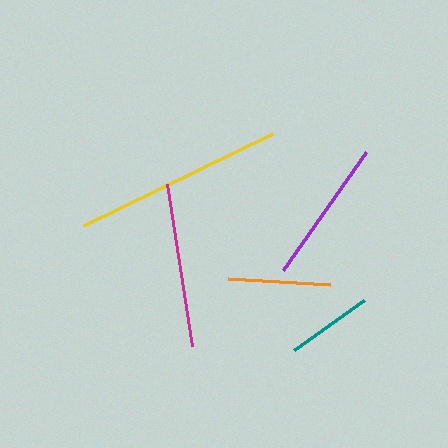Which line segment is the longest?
The yellow line is the longest at approximately 210 pixels.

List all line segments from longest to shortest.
From longest to shortest: yellow, magenta, purple, orange, teal.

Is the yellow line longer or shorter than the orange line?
The yellow line is longer than the orange line.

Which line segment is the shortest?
The teal line is the shortest at approximately 86 pixels.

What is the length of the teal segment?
The teal segment is approximately 86 pixels long.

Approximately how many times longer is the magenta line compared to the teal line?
The magenta line is approximately 1.9 times the length of the teal line.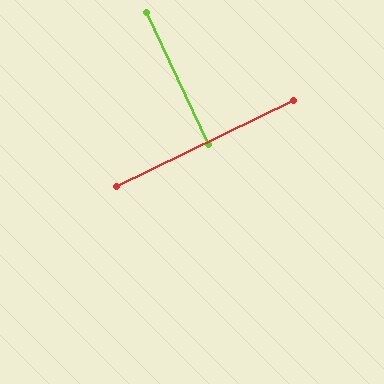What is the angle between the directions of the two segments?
Approximately 89 degrees.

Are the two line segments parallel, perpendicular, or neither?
Perpendicular — they meet at approximately 89°.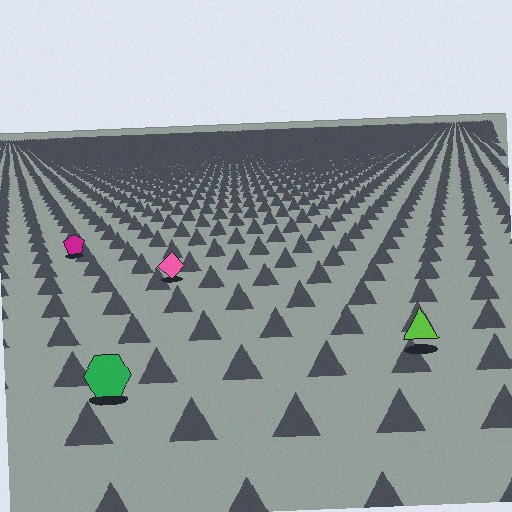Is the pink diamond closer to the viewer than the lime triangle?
No. The lime triangle is closer — you can tell from the texture gradient: the ground texture is coarser near it.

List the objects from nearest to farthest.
From nearest to farthest: the green hexagon, the lime triangle, the pink diamond, the magenta pentagon.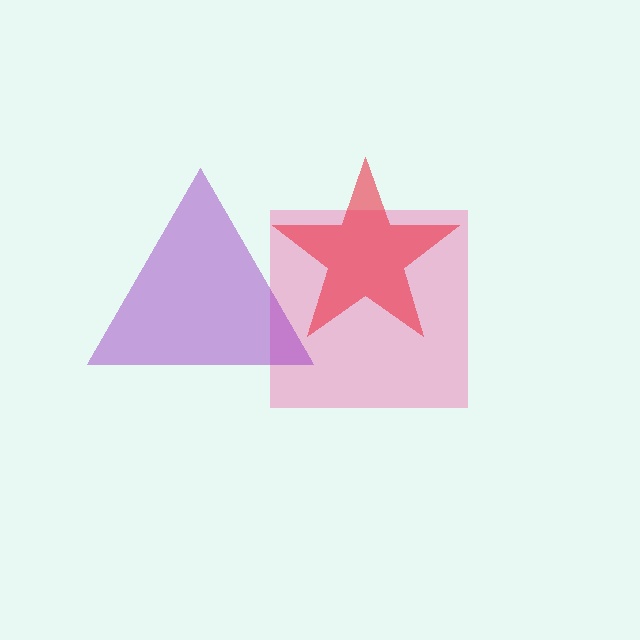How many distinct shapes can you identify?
There are 3 distinct shapes: a pink square, a red star, a purple triangle.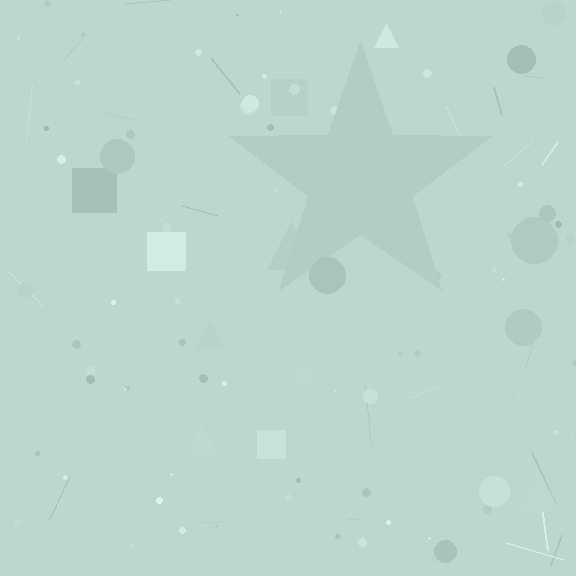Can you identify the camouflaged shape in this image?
The camouflaged shape is a star.